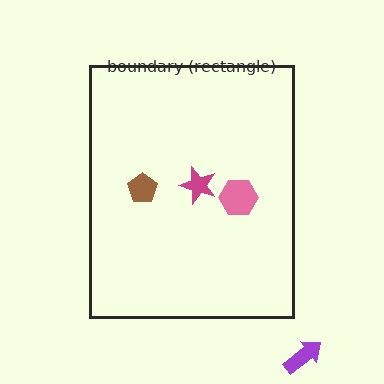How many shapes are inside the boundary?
3 inside, 1 outside.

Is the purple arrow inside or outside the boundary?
Outside.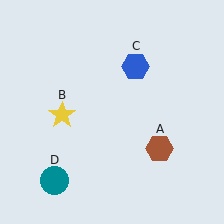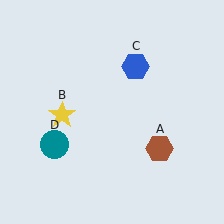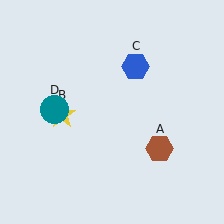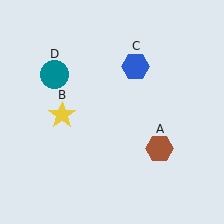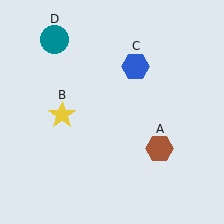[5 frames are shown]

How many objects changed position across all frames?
1 object changed position: teal circle (object D).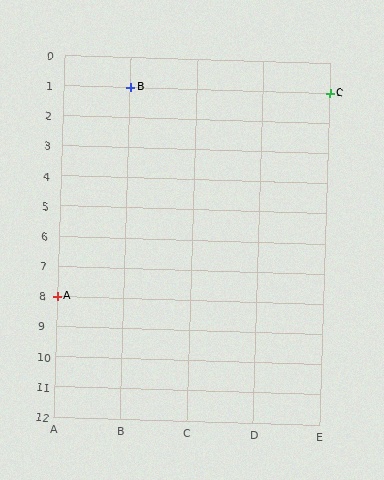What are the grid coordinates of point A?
Point A is at grid coordinates (A, 8).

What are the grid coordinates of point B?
Point B is at grid coordinates (B, 1).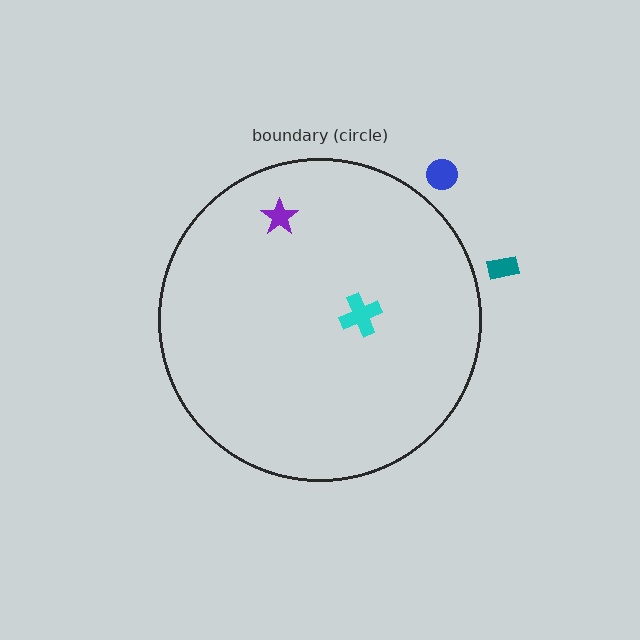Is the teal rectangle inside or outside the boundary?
Outside.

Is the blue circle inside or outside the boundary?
Outside.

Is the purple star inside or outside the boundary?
Inside.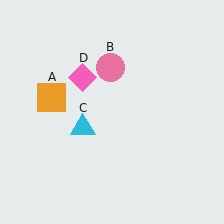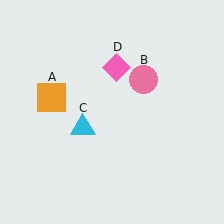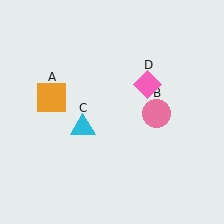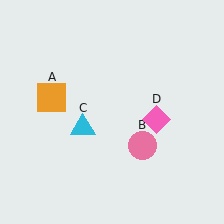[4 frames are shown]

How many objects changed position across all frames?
2 objects changed position: pink circle (object B), pink diamond (object D).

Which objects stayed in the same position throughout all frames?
Orange square (object A) and cyan triangle (object C) remained stationary.